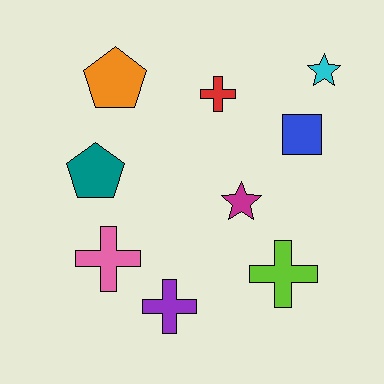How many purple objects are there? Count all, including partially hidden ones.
There is 1 purple object.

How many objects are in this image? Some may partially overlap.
There are 9 objects.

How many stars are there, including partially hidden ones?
There are 2 stars.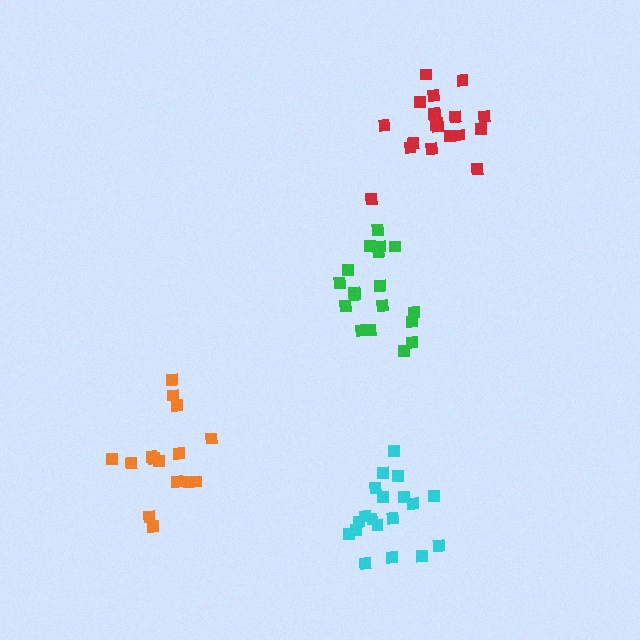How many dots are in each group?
Group 1: 20 dots, Group 2: 15 dots, Group 3: 18 dots, Group 4: 19 dots (72 total).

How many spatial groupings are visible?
There are 4 spatial groupings.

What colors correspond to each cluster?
The clusters are colored: red, orange, green, cyan.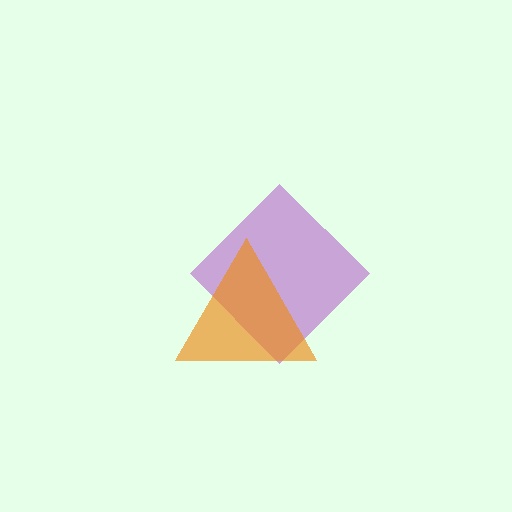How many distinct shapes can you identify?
There are 2 distinct shapes: a purple diamond, an orange triangle.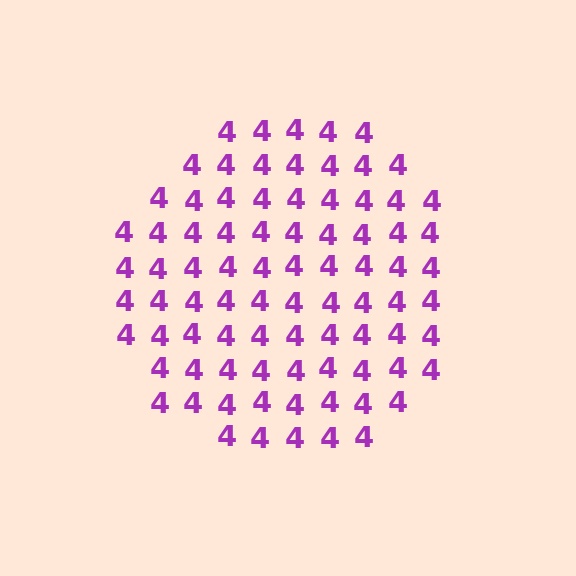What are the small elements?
The small elements are digit 4's.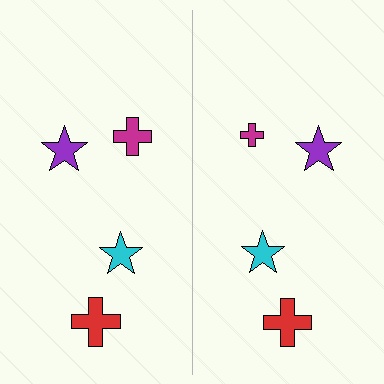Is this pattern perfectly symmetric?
No, the pattern is not perfectly symmetric. The magenta cross on the right side has a different size than its mirror counterpart.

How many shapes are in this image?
There are 8 shapes in this image.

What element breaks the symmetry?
The magenta cross on the right side has a different size than its mirror counterpart.